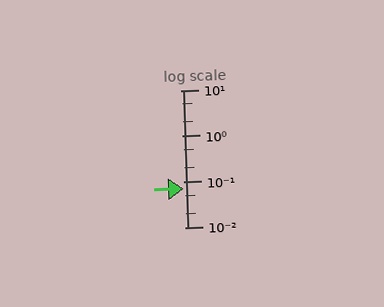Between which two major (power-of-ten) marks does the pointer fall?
The pointer is between 0.01 and 0.1.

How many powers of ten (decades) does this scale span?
The scale spans 3 decades, from 0.01 to 10.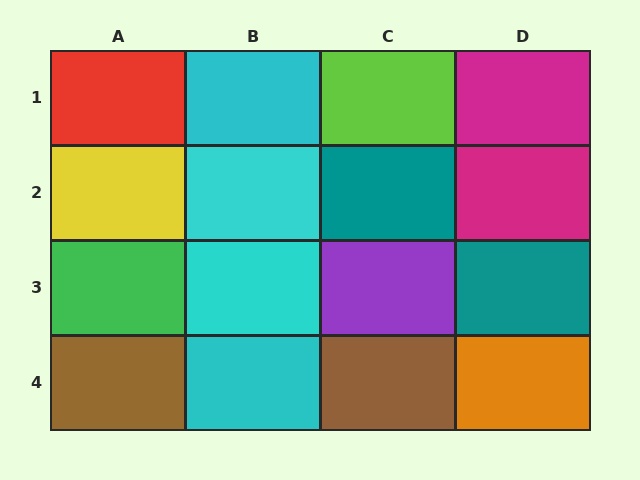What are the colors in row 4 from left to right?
Brown, cyan, brown, orange.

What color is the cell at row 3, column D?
Teal.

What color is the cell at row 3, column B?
Cyan.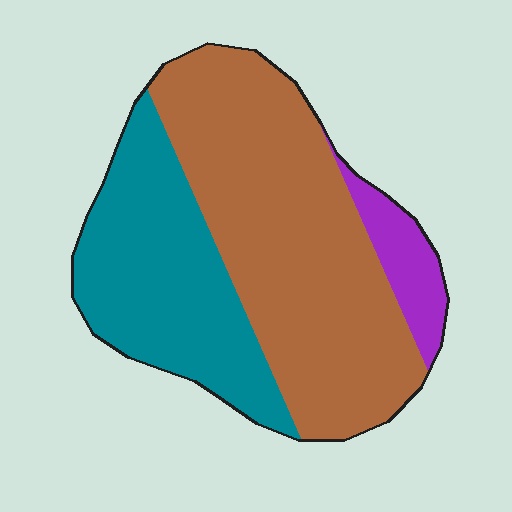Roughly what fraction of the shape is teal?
Teal takes up about one third (1/3) of the shape.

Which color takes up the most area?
Brown, at roughly 55%.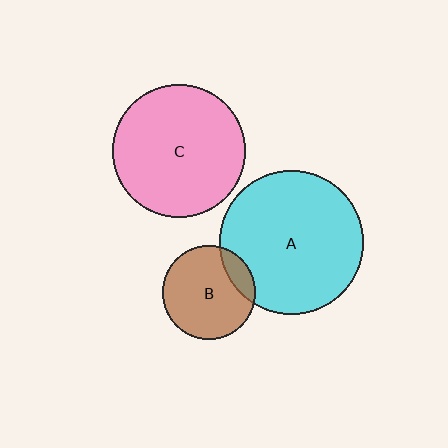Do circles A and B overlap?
Yes.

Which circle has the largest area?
Circle A (cyan).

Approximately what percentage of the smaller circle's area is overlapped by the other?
Approximately 15%.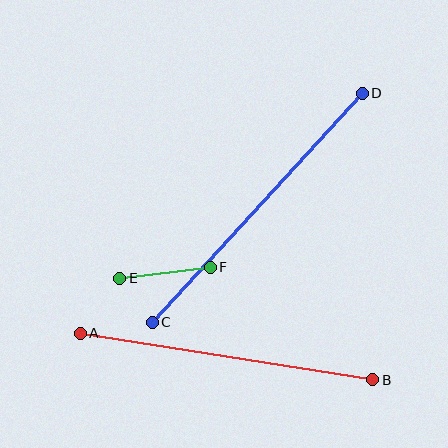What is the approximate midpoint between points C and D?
The midpoint is at approximately (257, 208) pixels.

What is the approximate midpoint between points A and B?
The midpoint is at approximately (227, 356) pixels.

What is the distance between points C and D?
The distance is approximately 311 pixels.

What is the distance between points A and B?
The distance is approximately 296 pixels.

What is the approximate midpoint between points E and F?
The midpoint is at approximately (165, 273) pixels.